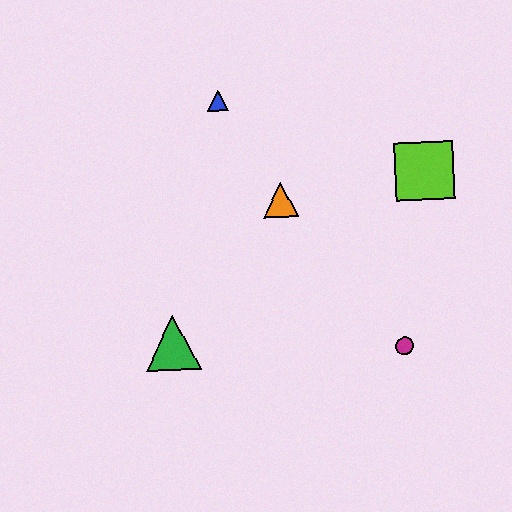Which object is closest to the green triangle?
The orange triangle is closest to the green triangle.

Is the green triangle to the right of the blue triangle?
No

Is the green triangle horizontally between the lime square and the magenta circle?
No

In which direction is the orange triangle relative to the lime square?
The orange triangle is to the left of the lime square.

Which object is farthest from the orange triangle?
The magenta circle is farthest from the orange triangle.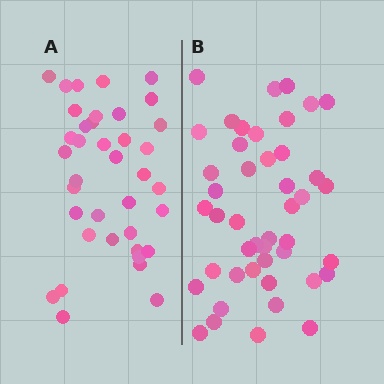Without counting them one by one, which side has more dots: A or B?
Region B (the right region) has more dots.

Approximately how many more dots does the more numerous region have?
Region B has roughly 8 or so more dots than region A.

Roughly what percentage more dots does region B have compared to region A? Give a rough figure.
About 20% more.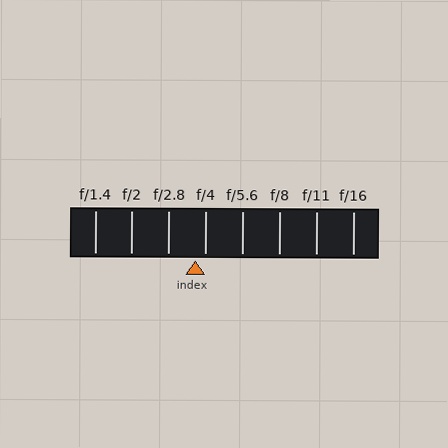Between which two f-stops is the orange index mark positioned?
The index mark is between f/2.8 and f/4.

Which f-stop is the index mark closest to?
The index mark is closest to f/4.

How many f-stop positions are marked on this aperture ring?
There are 8 f-stop positions marked.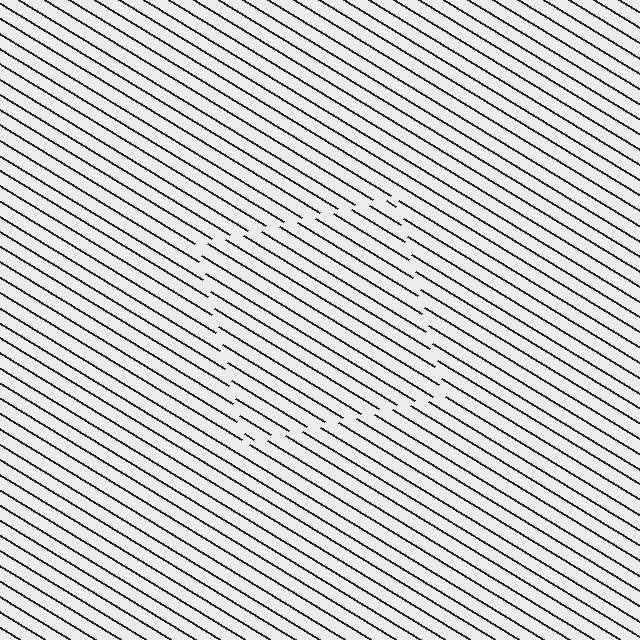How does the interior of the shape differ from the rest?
The interior of the shape contains the same grating, shifted by half a period — the contour is defined by the phase discontinuity where line-ends from the inner and outer gratings abut.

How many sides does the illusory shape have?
4 sides — the line-ends trace a square.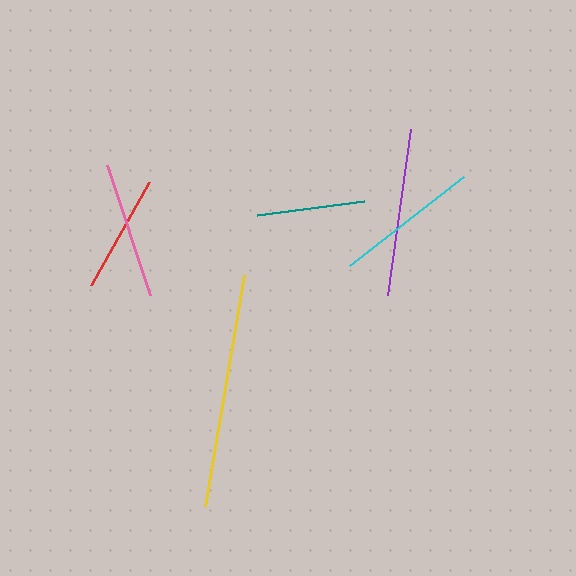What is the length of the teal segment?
The teal segment is approximately 108 pixels long.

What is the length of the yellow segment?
The yellow segment is approximately 234 pixels long.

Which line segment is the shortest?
The teal line is the shortest at approximately 108 pixels.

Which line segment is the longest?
The yellow line is the longest at approximately 234 pixels.